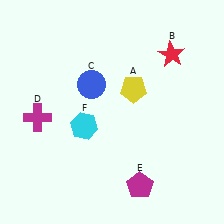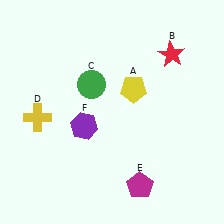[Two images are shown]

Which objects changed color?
C changed from blue to green. D changed from magenta to yellow. F changed from cyan to purple.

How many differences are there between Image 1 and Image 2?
There are 3 differences between the two images.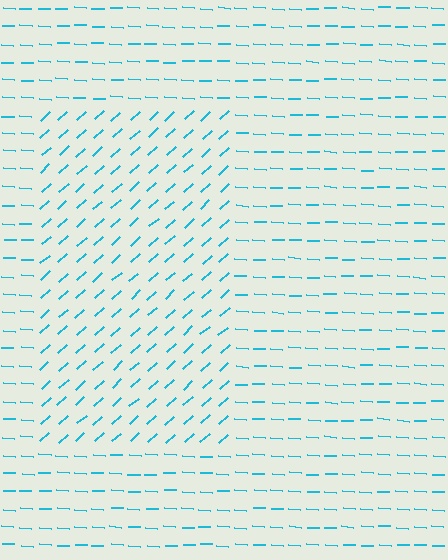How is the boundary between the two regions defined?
The boundary is defined purely by a change in line orientation (approximately 45 degrees difference). All lines are the same color and thickness.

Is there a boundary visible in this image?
Yes, there is a texture boundary formed by a change in line orientation.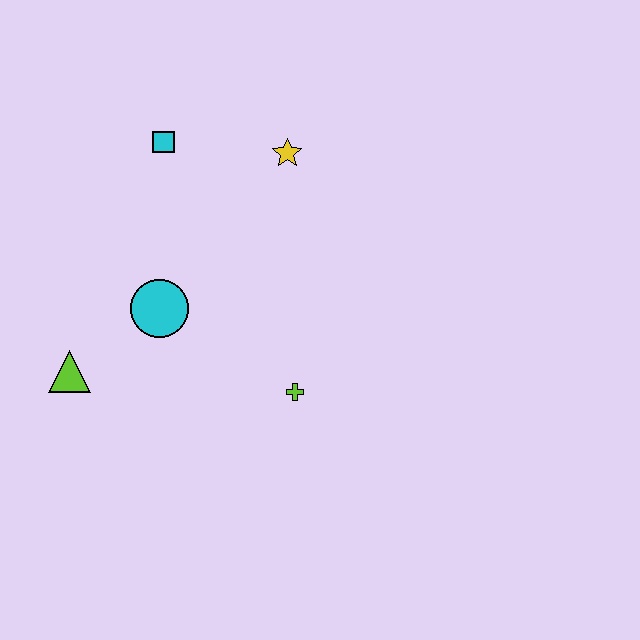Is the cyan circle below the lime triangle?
No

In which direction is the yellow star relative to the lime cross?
The yellow star is above the lime cross.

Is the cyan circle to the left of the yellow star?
Yes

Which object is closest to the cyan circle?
The lime triangle is closest to the cyan circle.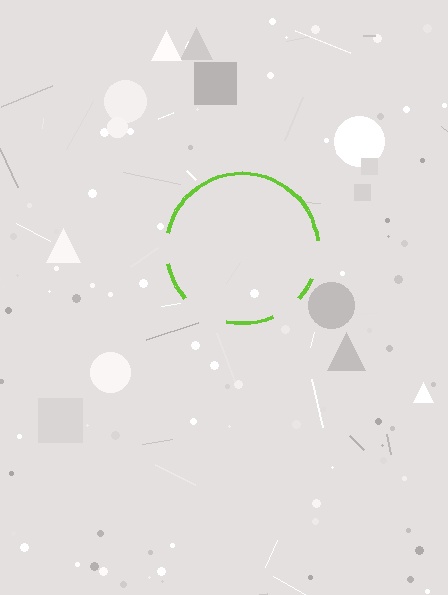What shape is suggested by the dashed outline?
The dashed outline suggests a circle.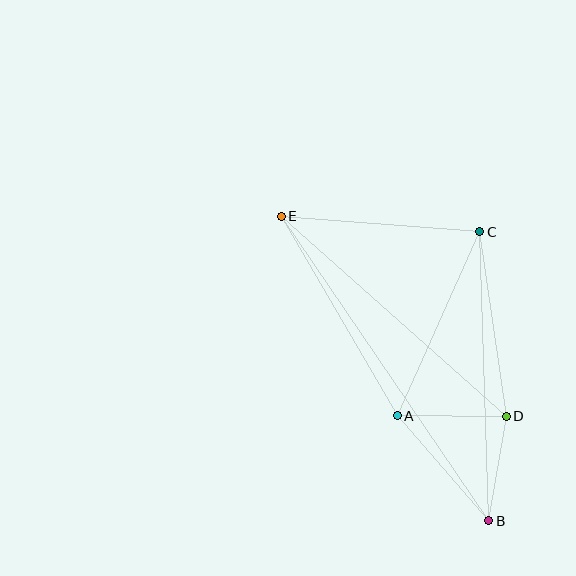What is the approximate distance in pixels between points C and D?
The distance between C and D is approximately 187 pixels.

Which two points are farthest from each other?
Points B and E are farthest from each other.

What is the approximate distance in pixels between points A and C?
The distance between A and C is approximately 202 pixels.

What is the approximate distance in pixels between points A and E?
The distance between A and E is approximately 231 pixels.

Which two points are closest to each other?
Points B and D are closest to each other.